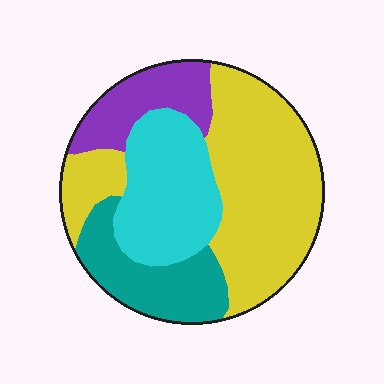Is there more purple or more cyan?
Cyan.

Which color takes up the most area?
Yellow, at roughly 45%.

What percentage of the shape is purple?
Purple takes up about one eighth (1/8) of the shape.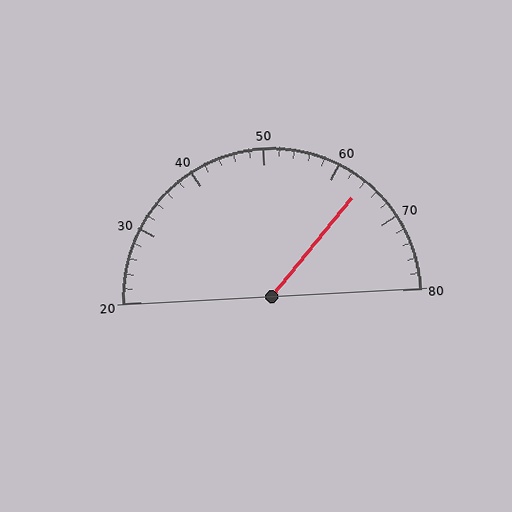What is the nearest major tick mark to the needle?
The nearest major tick mark is 60.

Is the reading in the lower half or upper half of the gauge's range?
The reading is in the upper half of the range (20 to 80).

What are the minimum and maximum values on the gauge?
The gauge ranges from 20 to 80.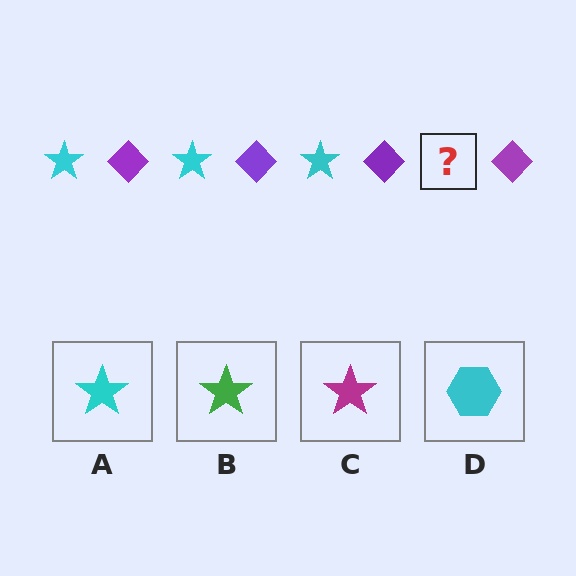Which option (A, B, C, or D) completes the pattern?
A.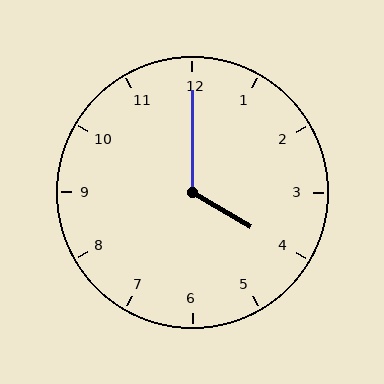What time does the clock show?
4:00.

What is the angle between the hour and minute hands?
Approximately 120 degrees.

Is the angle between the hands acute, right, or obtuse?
It is obtuse.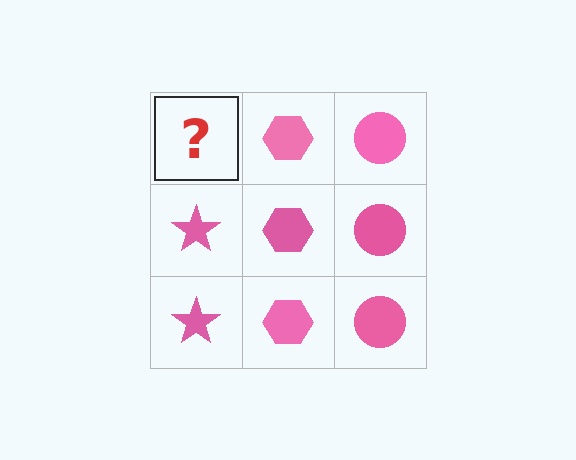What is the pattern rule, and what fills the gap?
The rule is that each column has a consistent shape. The gap should be filled with a pink star.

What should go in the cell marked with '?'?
The missing cell should contain a pink star.